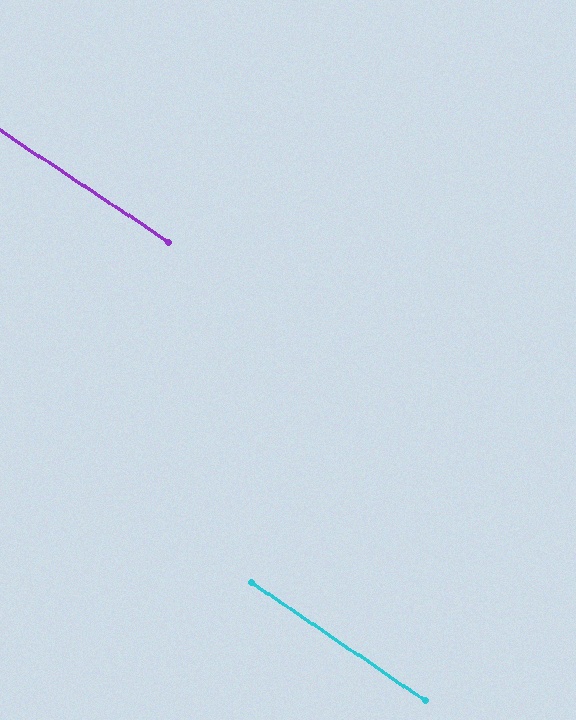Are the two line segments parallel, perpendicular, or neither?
Parallel — their directions differ by only 1.0°.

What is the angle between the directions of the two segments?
Approximately 1 degree.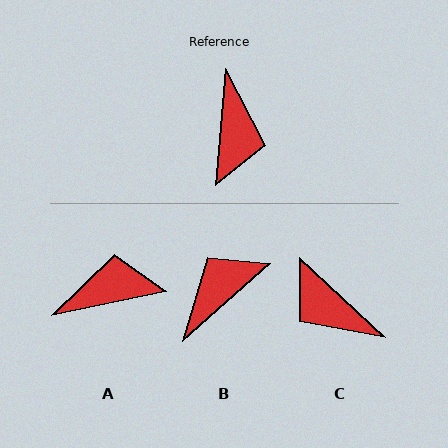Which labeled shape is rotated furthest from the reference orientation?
B, about 136 degrees away.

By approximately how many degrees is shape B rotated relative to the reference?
Approximately 136 degrees counter-clockwise.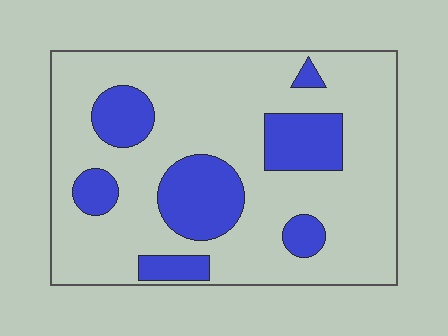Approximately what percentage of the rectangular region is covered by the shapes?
Approximately 25%.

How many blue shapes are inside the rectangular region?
7.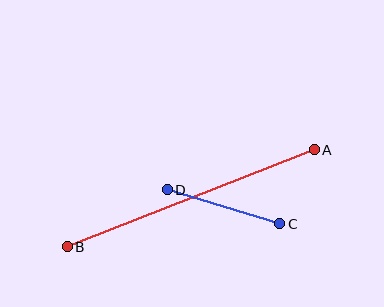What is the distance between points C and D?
The distance is approximately 117 pixels.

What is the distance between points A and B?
The distance is approximately 265 pixels.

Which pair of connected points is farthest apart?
Points A and B are farthest apart.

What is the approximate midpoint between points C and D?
The midpoint is at approximately (224, 207) pixels.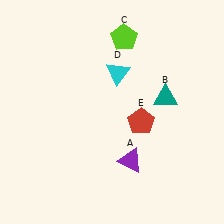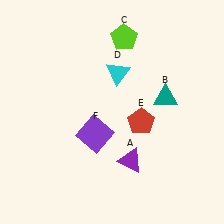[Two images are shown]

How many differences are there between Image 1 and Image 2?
There is 1 difference between the two images.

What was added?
A purple square (F) was added in Image 2.